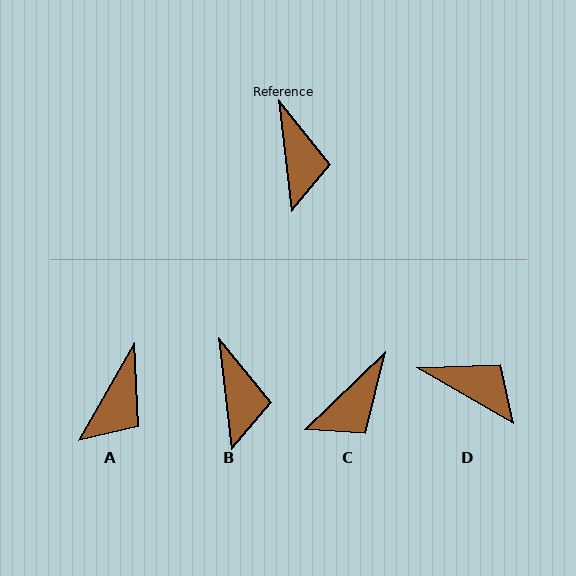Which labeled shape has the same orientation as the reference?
B.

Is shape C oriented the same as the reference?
No, it is off by about 53 degrees.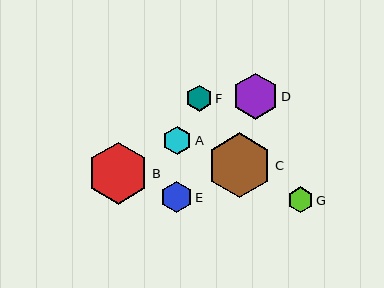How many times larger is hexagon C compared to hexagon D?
Hexagon C is approximately 1.4 times the size of hexagon D.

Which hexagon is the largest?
Hexagon C is the largest with a size of approximately 65 pixels.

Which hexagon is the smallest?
Hexagon G is the smallest with a size of approximately 26 pixels.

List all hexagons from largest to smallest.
From largest to smallest: C, B, D, E, A, F, G.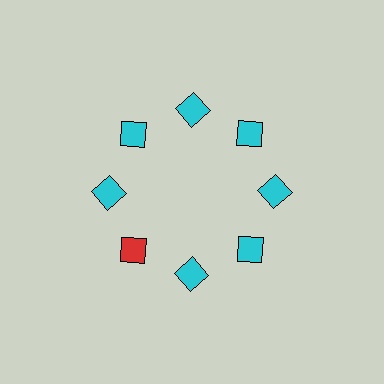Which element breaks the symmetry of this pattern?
The red diamond at roughly the 8 o'clock position breaks the symmetry. All other shapes are cyan diamonds.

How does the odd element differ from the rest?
It has a different color: red instead of cyan.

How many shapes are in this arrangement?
There are 8 shapes arranged in a ring pattern.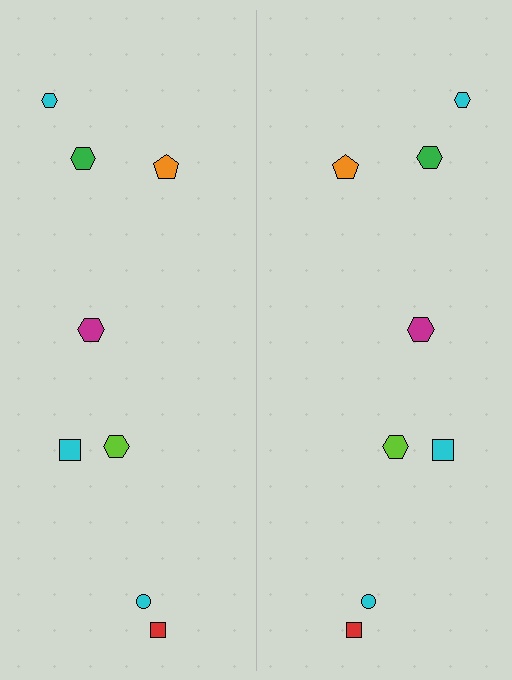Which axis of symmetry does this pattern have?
The pattern has a vertical axis of symmetry running through the center of the image.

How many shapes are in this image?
There are 16 shapes in this image.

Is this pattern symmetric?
Yes, this pattern has bilateral (reflection) symmetry.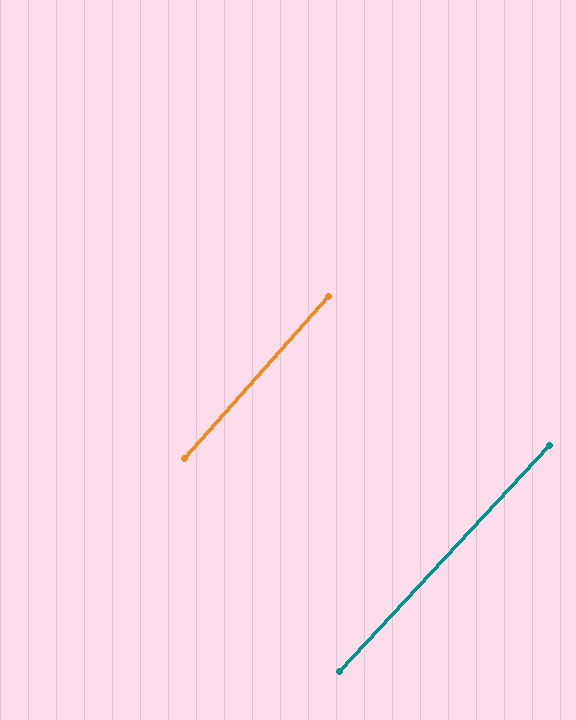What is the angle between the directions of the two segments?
Approximately 1 degree.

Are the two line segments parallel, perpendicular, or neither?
Parallel — their directions differ by only 1.0°.